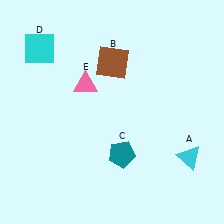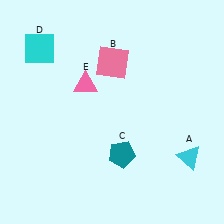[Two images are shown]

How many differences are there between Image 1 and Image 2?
There is 1 difference between the two images.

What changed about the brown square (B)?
In Image 1, B is brown. In Image 2, it changed to pink.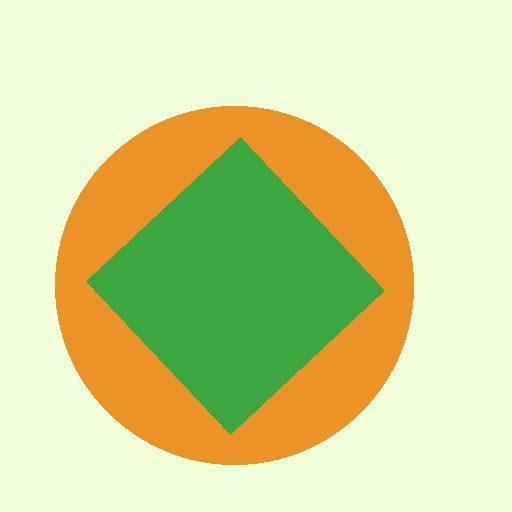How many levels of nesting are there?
2.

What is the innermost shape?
The green diamond.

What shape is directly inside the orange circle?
The green diamond.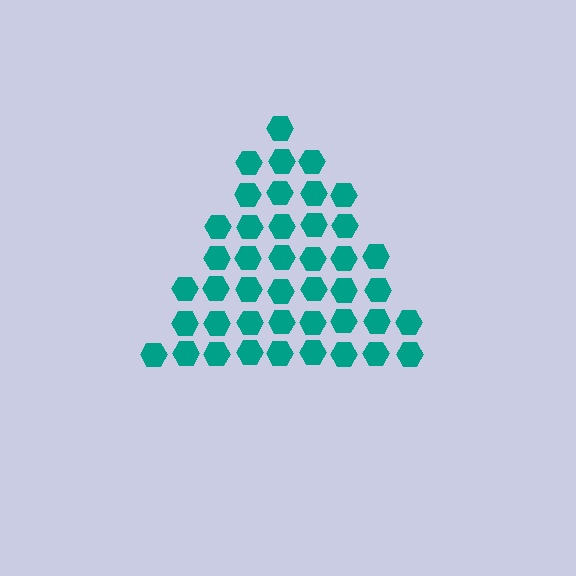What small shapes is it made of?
It is made of small hexagons.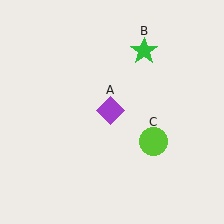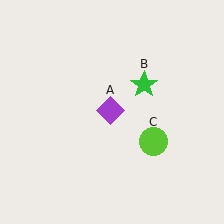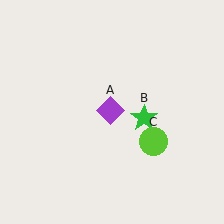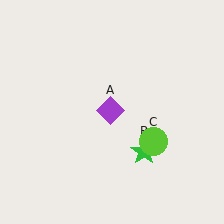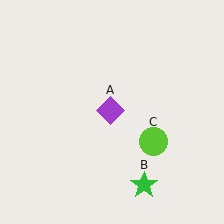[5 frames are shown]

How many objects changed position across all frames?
1 object changed position: green star (object B).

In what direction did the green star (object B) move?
The green star (object B) moved down.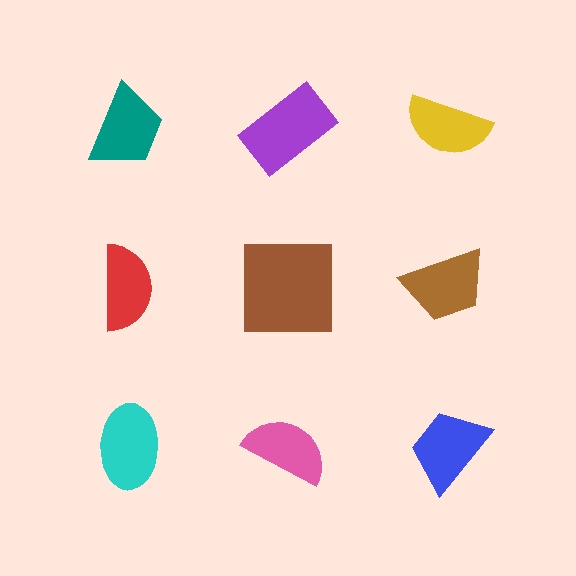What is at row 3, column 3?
A blue trapezoid.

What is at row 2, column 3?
A brown trapezoid.